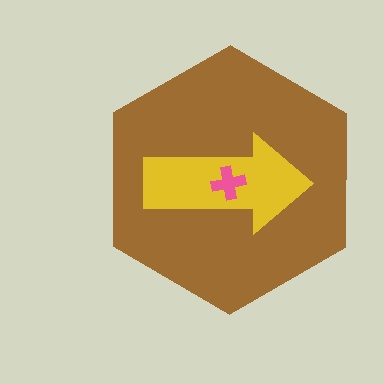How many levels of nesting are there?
3.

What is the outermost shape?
The brown hexagon.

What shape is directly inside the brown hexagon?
The yellow arrow.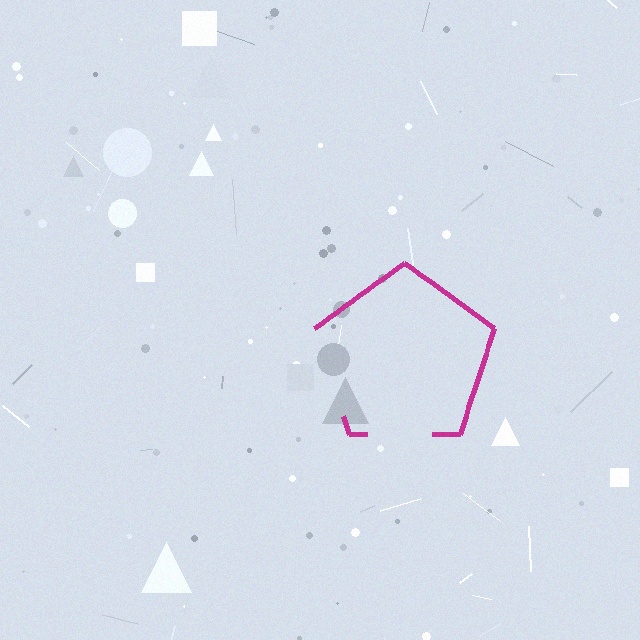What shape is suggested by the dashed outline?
The dashed outline suggests a pentagon.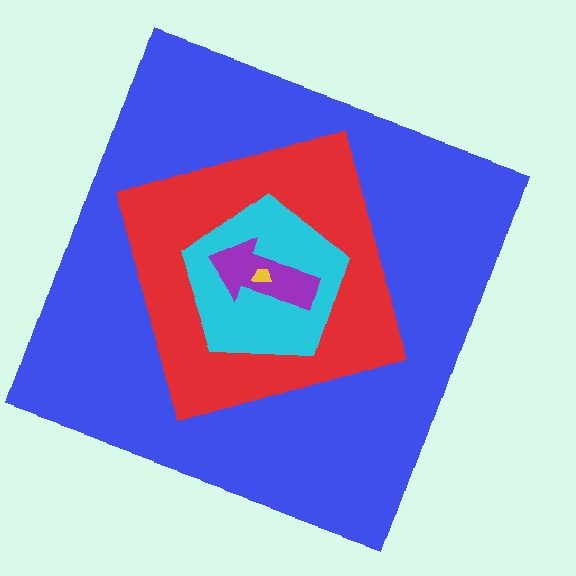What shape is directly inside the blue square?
The red diamond.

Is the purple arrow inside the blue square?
Yes.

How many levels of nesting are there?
5.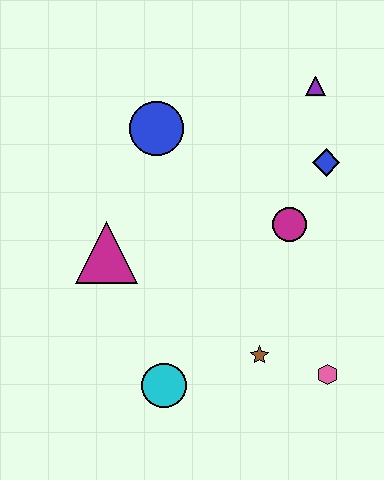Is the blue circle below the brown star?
No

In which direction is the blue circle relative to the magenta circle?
The blue circle is to the left of the magenta circle.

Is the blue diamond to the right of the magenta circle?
Yes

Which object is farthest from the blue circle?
The pink hexagon is farthest from the blue circle.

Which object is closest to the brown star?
The pink hexagon is closest to the brown star.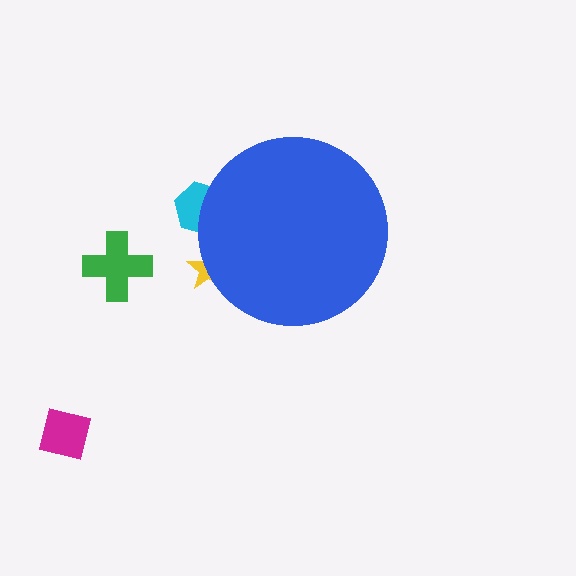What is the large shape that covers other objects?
A blue circle.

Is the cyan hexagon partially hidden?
Yes, the cyan hexagon is partially hidden behind the blue circle.